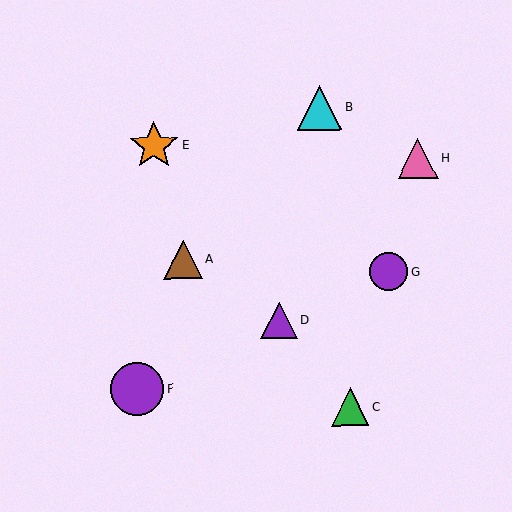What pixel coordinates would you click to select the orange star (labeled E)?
Click at (154, 145) to select the orange star E.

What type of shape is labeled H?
Shape H is a pink triangle.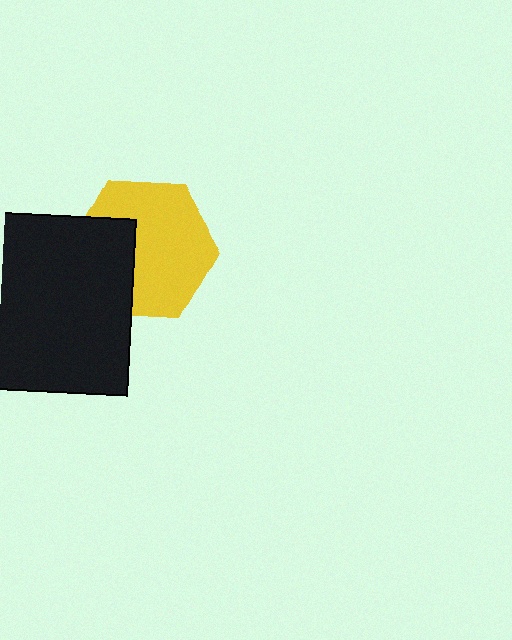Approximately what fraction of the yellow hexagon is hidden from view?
Roughly 33% of the yellow hexagon is hidden behind the black square.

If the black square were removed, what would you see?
You would see the complete yellow hexagon.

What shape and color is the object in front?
The object in front is a black square.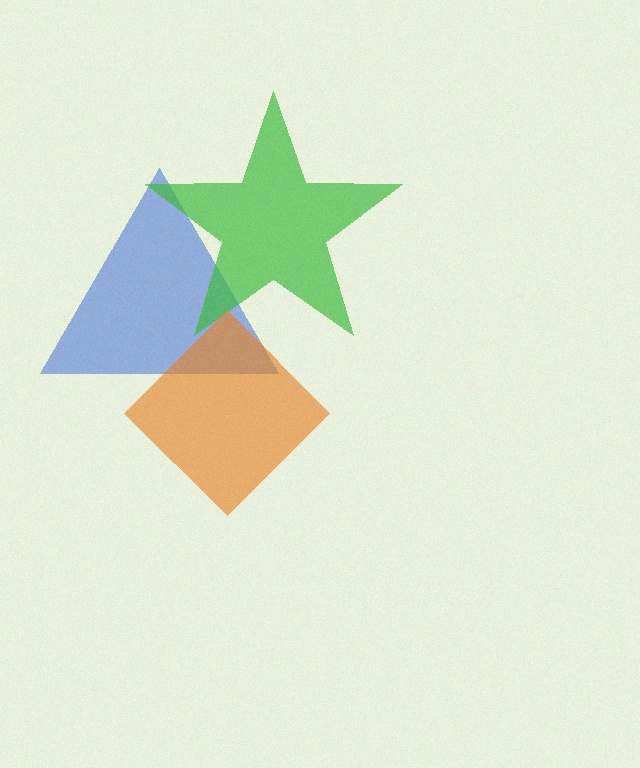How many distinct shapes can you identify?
There are 3 distinct shapes: a blue triangle, a green star, an orange diamond.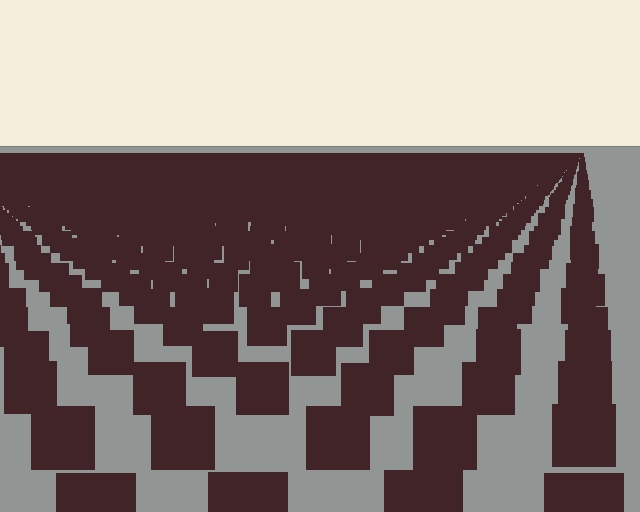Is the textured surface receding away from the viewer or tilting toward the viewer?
The surface is receding away from the viewer. Texture elements get smaller and denser toward the top.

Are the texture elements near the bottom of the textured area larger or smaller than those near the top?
Larger. Near the bottom, elements are closer to the viewer and appear at a bigger on-screen size.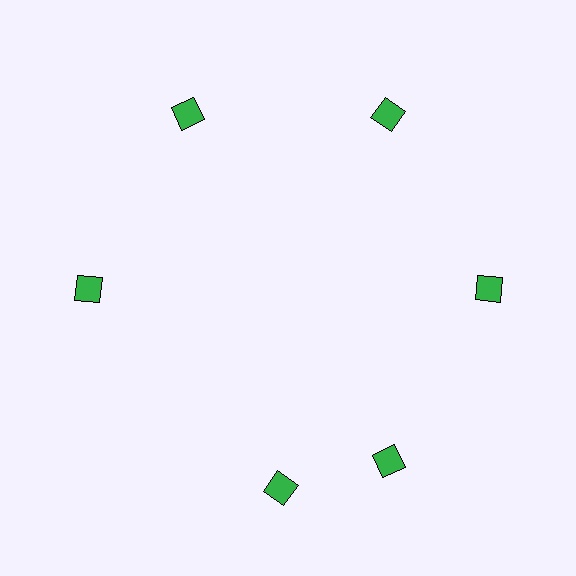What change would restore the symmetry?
The symmetry would be restored by rotating it back into even spacing with its neighbors so that all 6 diamonds sit at equal angles and equal distance from the center.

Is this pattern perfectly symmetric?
No. The 6 green diamonds are arranged in a ring, but one element near the 7 o'clock position is rotated out of alignment along the ring, breaking the 6-fold rotational symmetry.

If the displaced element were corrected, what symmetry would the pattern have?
It would have 6-fold rotational symmetry — the pattern would map onto itself every 60 degrees.